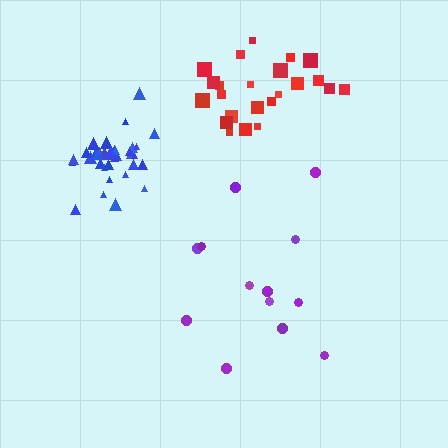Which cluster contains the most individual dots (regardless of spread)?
Blue (35).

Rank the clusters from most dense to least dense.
blue, red, purple.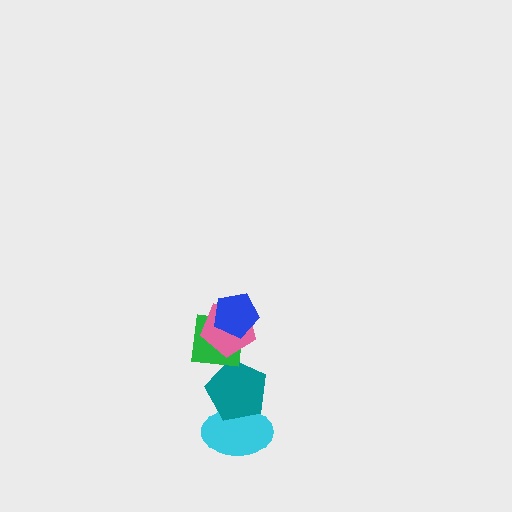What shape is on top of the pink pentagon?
The blue pentagon is on top of the pink pentagon.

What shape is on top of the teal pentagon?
The green square is on top of the teal pentagon.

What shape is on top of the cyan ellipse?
The teal pentagon is on top of the cyan ellipse.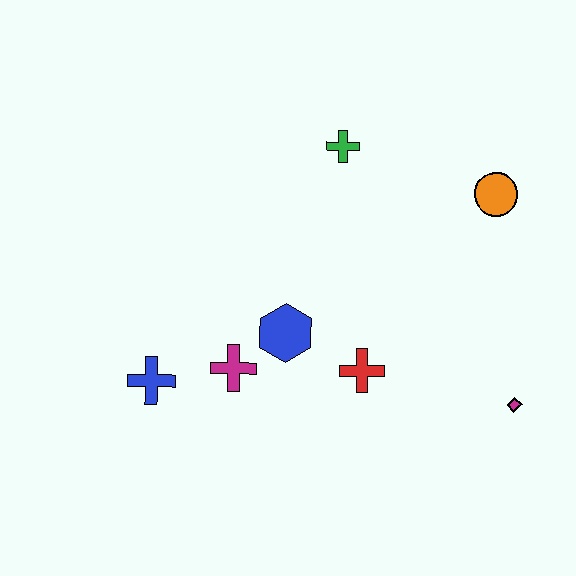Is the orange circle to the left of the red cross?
No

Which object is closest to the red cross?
The blue hexagon is closest to the red cross.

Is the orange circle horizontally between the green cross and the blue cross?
No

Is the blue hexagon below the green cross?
Yes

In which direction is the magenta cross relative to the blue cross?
The magenta cross is to the right of the blue cross.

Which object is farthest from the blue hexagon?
The orange circle is farthest from the blue hexagon.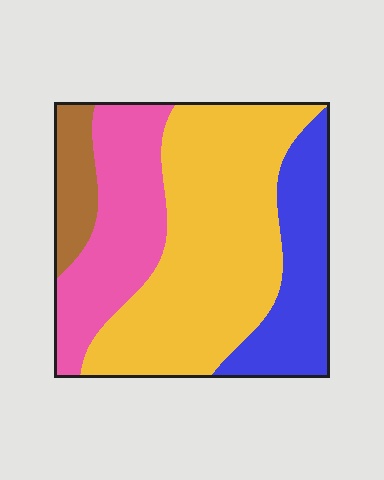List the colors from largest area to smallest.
From largest to smallest: yellow, pink, blue, brown.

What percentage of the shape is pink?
Pink covers 24% of the shape.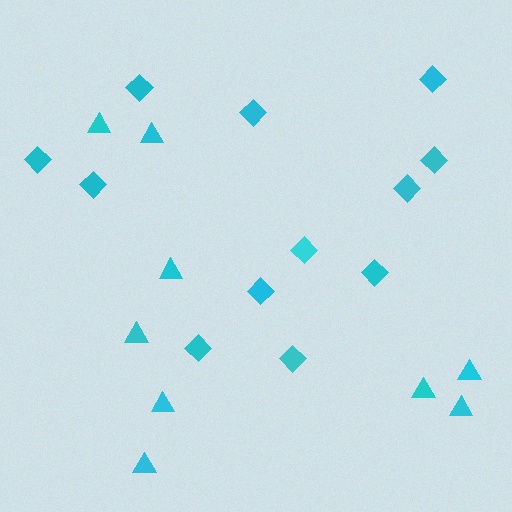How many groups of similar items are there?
There are 2 groups: one group of diamonds (12) and one group of triangles (9).